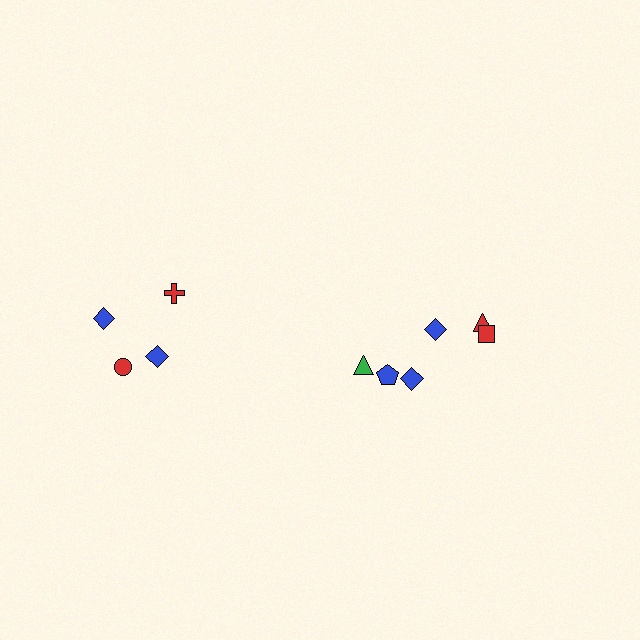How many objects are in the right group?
There are 6 objects.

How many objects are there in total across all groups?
There are 10 objects.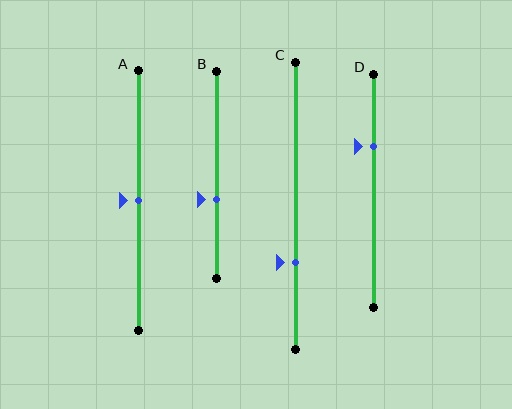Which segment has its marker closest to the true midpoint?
Segment A has its marker closest to the true midpoint.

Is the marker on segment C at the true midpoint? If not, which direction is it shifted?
No, the marker on segment C is shifted downward by about 20% of the segment length.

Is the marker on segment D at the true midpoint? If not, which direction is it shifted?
No, the marker on segment D is shifted upward by about 19% of the segment length.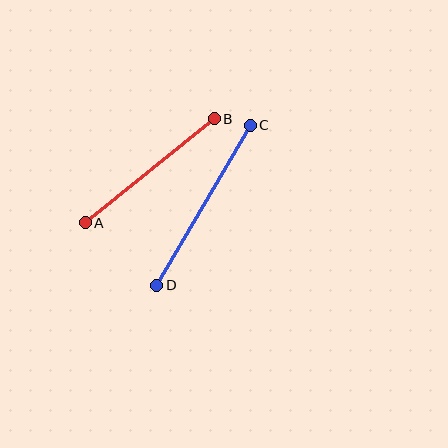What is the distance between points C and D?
The distance is approximately 185 pixels.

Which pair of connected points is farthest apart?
Points C and D are farthest apart.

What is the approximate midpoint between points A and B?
The midpoint is at approximately (150, 171) pixels.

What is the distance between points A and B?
The distance is approximately 166 pixels.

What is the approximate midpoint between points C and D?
The midpoint is at approximately (204, 205) pixels.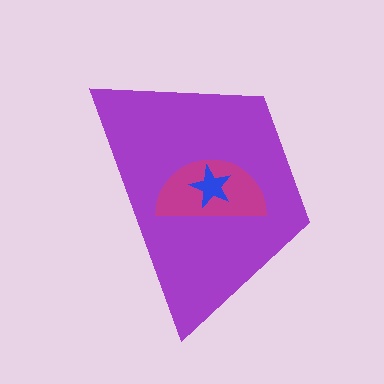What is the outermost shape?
The purple trapezoid.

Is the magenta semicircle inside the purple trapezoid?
Yes.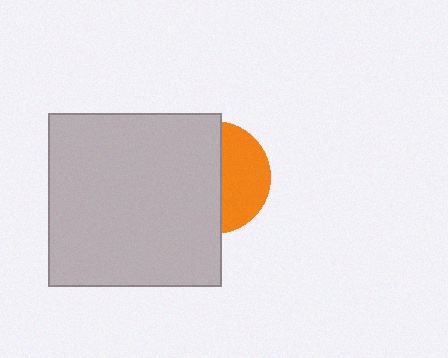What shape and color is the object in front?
The object in front is a light gray square.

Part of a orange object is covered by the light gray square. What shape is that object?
It is a circle.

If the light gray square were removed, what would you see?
You would see the complete orange circle.